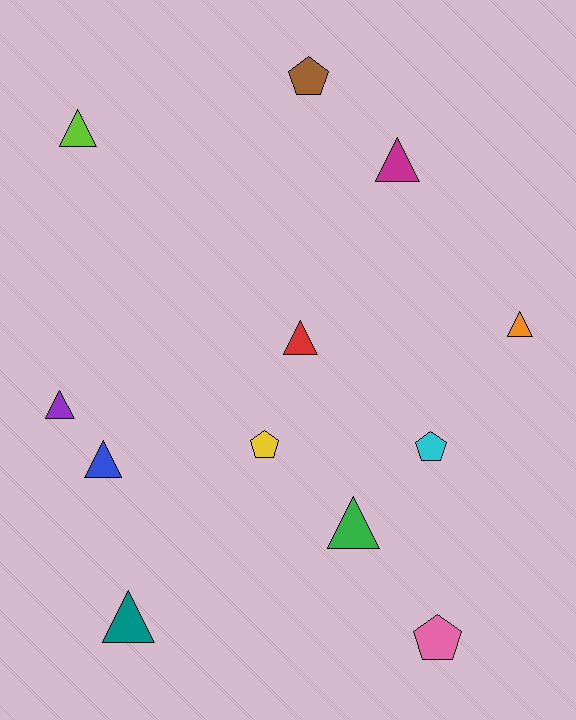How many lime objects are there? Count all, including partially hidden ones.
There is 1 lime object.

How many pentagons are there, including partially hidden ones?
There are 4 pentagons.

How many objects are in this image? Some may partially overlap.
There are 12 objects.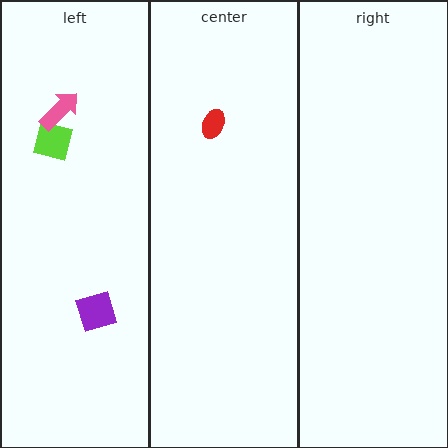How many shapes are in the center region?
1.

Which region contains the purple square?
The left region.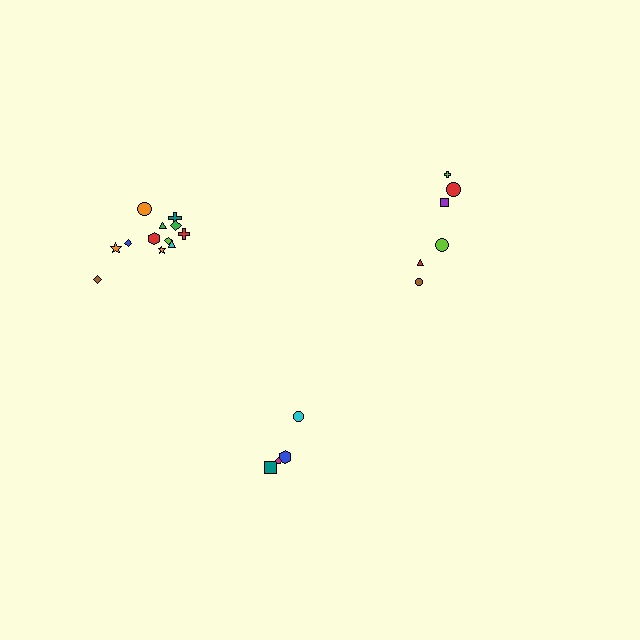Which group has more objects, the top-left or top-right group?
The top-left group.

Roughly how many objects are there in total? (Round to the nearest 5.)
Roughly 20 objects in total.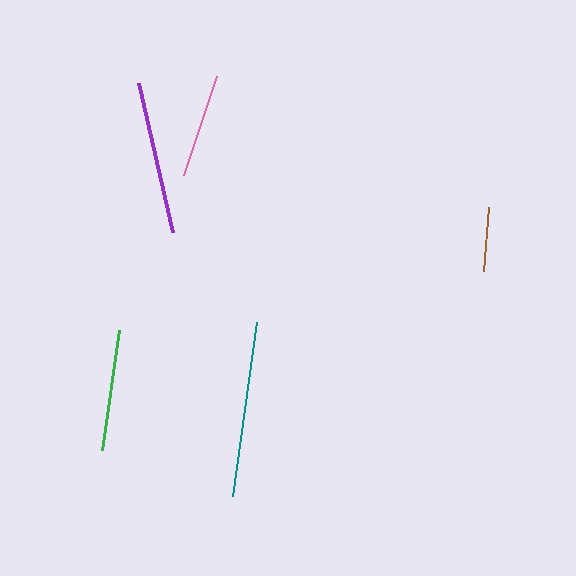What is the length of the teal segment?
The teal segment is approximately 176 pixels long.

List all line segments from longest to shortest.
From longest to shortest: teal, purple, green, pink, brown.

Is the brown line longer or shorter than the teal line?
The teal line is longer than the brown line.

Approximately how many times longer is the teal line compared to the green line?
The teal line is approximately 1.5 times the length of the green line.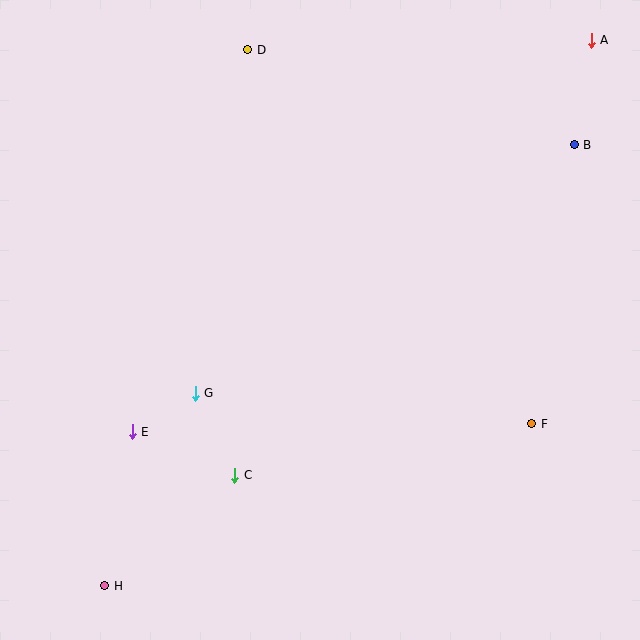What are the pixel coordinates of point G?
Point G is at (195, 393).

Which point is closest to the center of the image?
Point G at (195, 393) is closest to the center.